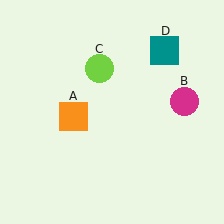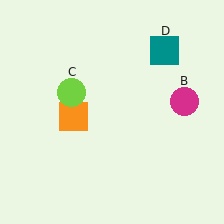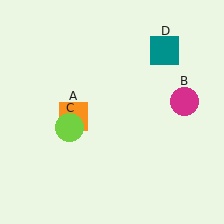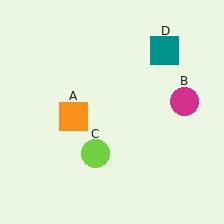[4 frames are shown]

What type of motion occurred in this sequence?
The lime circle (object C) rotated counterclockwise around the center of the scene.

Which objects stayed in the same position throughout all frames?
Orange square (object A) and magenta circle (object B) and teal square (object D) remained stationary.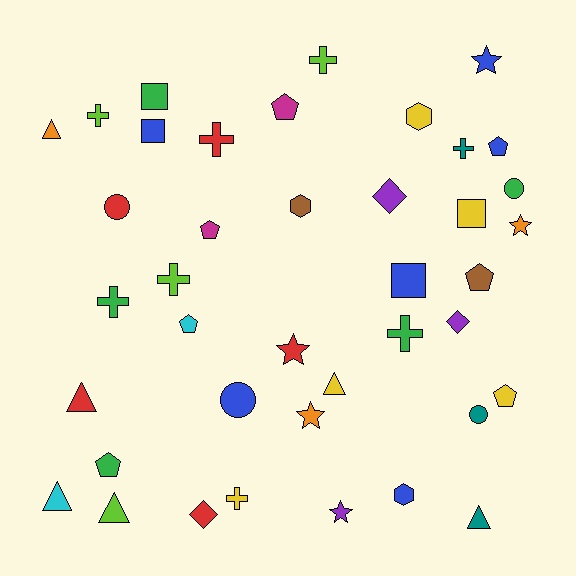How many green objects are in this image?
There are 5 green objects.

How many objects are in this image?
There are 40 objects.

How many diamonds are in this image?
There are 3 diamonds.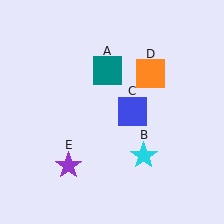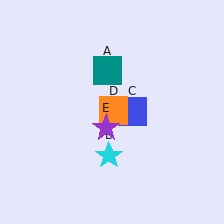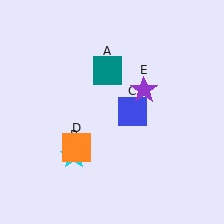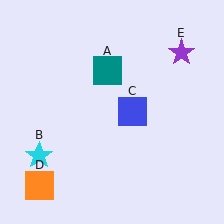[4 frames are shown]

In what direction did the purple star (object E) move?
The purple star (object E) moved up and to the right.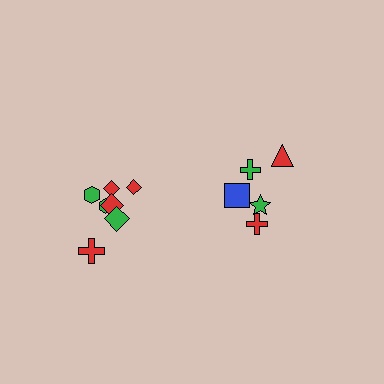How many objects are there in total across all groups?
There are 12 objects.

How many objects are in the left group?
There are 7 objects.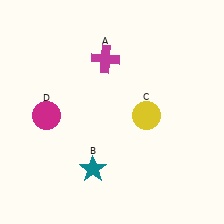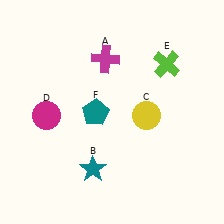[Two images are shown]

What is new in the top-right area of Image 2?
A lime cross (E) was added in the top-right area of Image 2.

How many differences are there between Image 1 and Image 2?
There are 2 differences between the two images.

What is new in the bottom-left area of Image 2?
A teal pentagon (F) was added in the bottom-left area of Image 2.